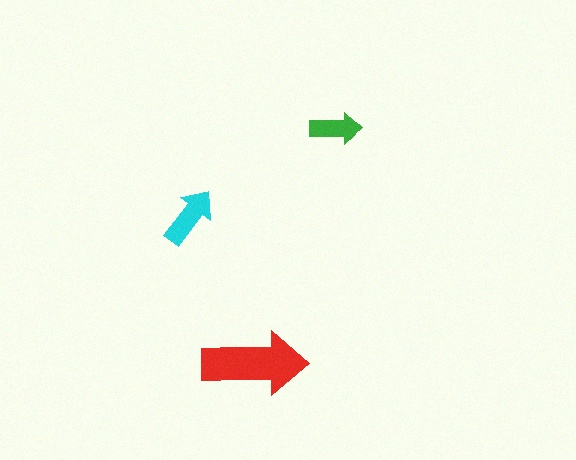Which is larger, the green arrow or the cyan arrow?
The cyan one.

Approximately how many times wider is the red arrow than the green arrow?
About 2 times wider.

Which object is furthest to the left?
The cyan arrow is leftmost.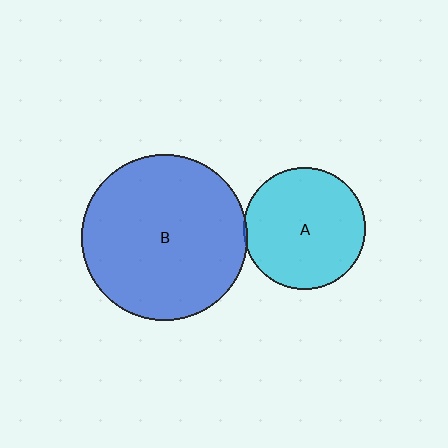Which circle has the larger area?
Circle B (blue).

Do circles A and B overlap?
Yes.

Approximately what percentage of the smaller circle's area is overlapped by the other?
Approximately 5%.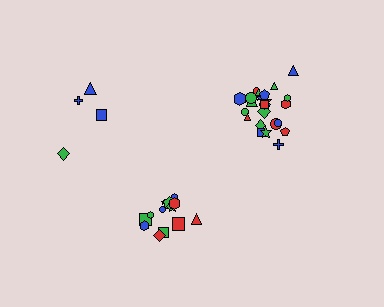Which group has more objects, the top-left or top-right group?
The top-right group.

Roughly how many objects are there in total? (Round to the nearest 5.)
Roughly 45 objects in total.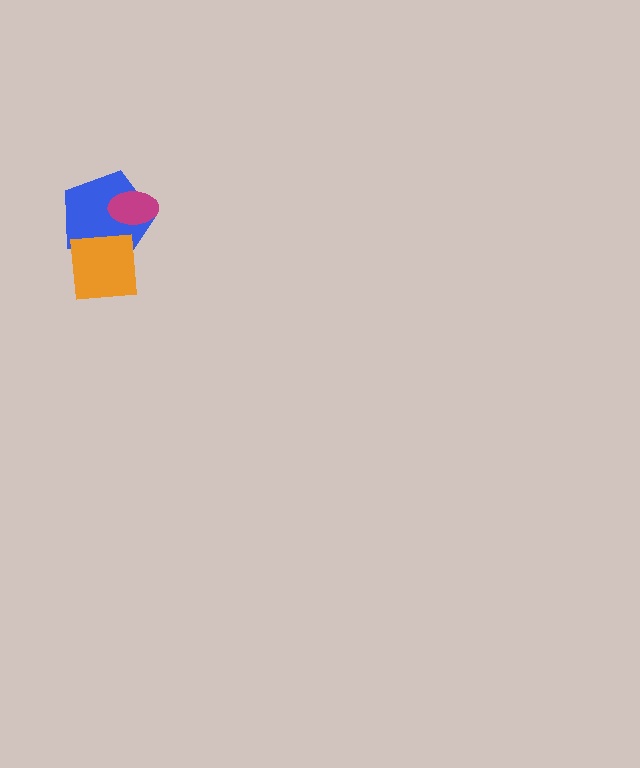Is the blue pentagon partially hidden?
Yes, it is partially covered by another shape.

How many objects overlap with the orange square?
1 object overlaps with the orange square.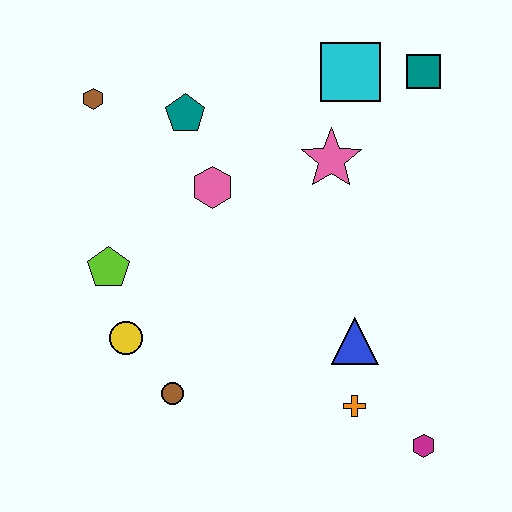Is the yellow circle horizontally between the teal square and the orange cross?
No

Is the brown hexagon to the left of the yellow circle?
Yes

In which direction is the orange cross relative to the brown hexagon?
The orange cross is below the brown hexagon.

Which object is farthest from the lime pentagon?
The teal square is farthest from the lime pentagon.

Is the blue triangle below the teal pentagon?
Yes